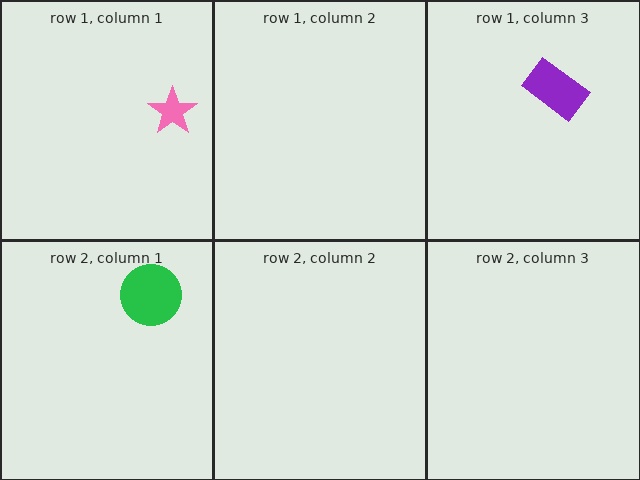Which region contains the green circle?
The row 2, column 1 region.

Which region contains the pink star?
The row 1, column 1 region.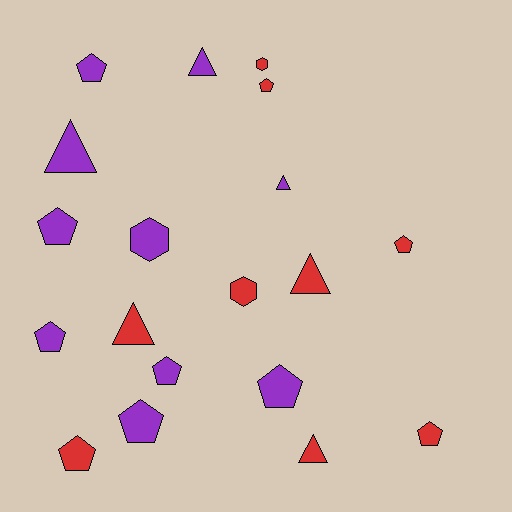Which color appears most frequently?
Purple, with 10 objects.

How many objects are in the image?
There are 19 objects.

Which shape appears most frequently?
Pentagon, with 10 objects.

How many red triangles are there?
There are 3 red triangles.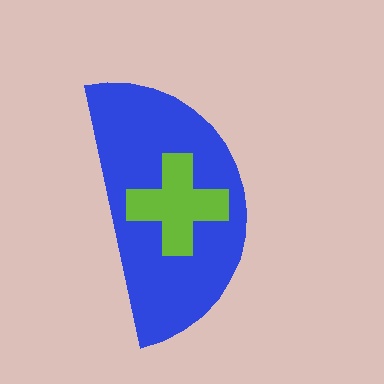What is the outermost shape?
The blue semicircle.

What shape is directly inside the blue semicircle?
The lime cross.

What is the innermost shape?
The lime cross.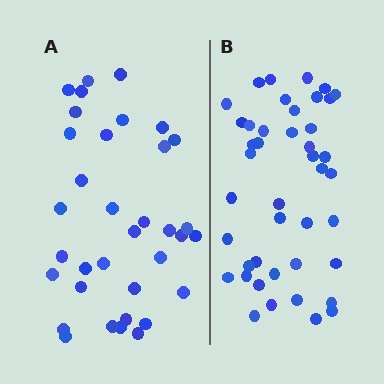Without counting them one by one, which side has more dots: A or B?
Region B (the right region) has more dots.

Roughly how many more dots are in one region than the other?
Region B has roughly 8 or so more dots than region A.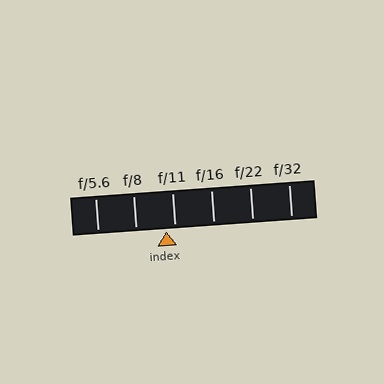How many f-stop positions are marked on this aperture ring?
There are 6 f-stop positions marked.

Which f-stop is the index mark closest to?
The index mark is closest to f/11.